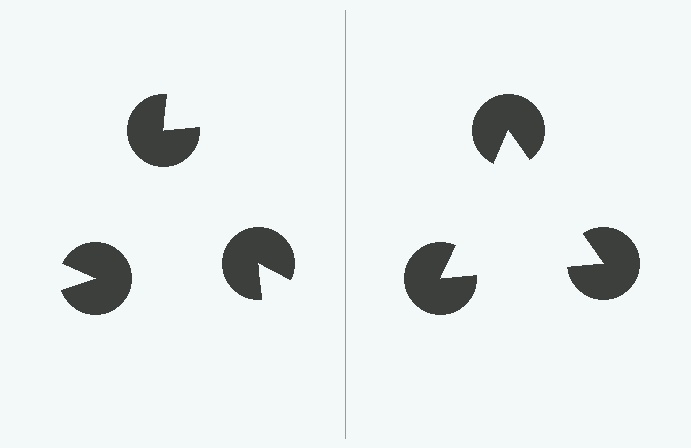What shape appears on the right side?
An illusory triangle.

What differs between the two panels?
The pac-man discs are positioned identically on both sides; only the wedge orientations differ. On the right they align to a triangle; on the left they are misaligned.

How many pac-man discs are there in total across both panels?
6 — 3 on each side.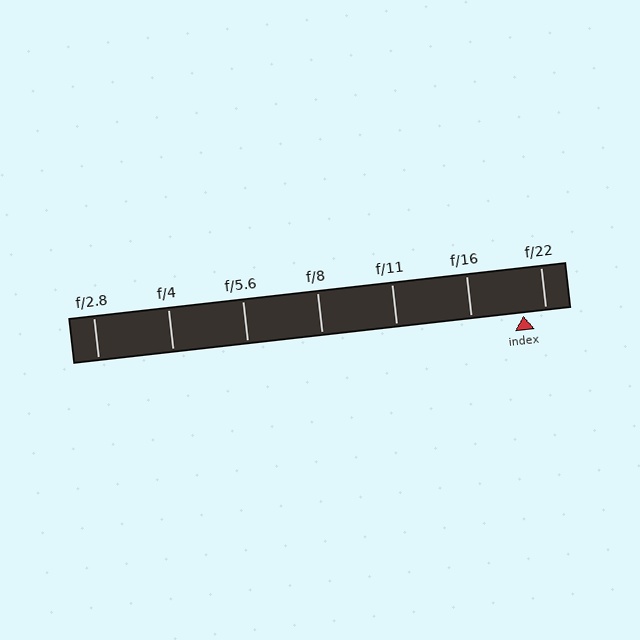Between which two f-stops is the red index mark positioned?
The index mark is between f/16 and f/22.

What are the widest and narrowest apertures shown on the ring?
The widest aperture shown is f/2.8 and the narrowest is f/22.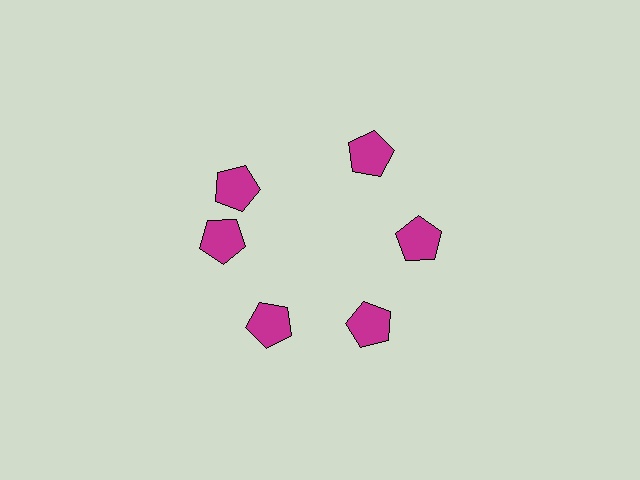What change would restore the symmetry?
The symmetry would be restored by rotating it back into even spacing with its neighbors so that all 6 pentagons sit at equal angles and equal distance from the center.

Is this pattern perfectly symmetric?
No. The 6 magenta pentagons are arranged in a ring, but one element near the 11 o'clock position is rotated out of alignment along the ring, breaking the 6-fold rotational symmetry.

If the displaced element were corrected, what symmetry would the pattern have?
It would have 6-fold rotational symmetry — the pattern would map onto itself every 60 degrees.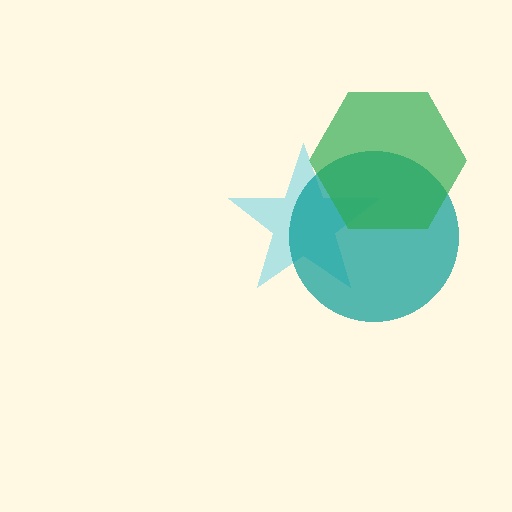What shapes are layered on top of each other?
The layered shapes are: a cyan star, a teal circle, a green hexagon.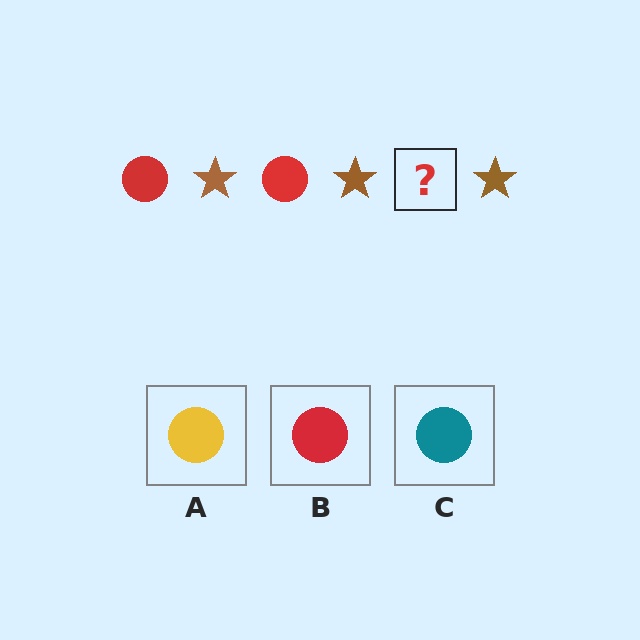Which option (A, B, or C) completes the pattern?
B.